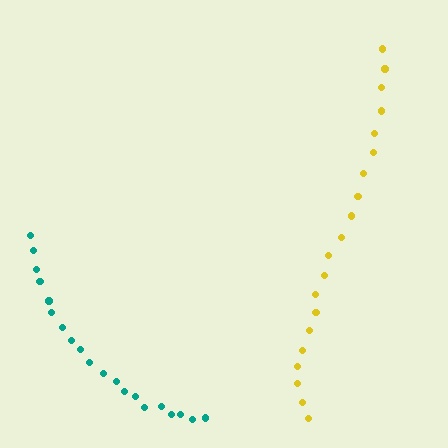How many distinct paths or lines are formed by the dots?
There are 2 distinct paths.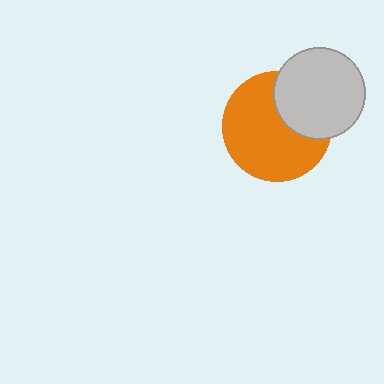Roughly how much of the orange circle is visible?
Most of it is visible (roughly 70%).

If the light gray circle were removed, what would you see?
You would see the complete orange circle.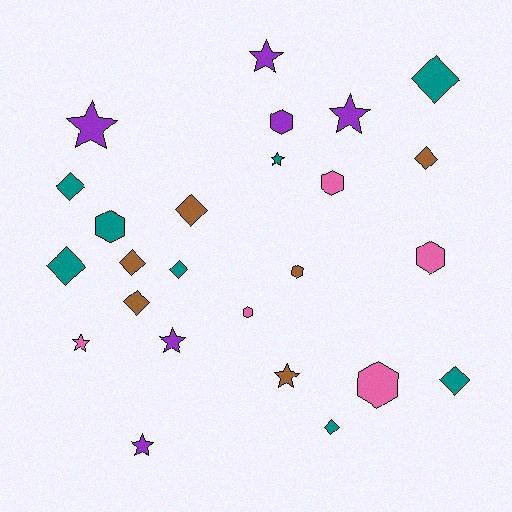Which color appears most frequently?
Teal, with 8 objects.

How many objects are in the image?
There are 25 objects.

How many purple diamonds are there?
There are no purple diamonds.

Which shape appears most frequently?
Diamond, with 10 objects.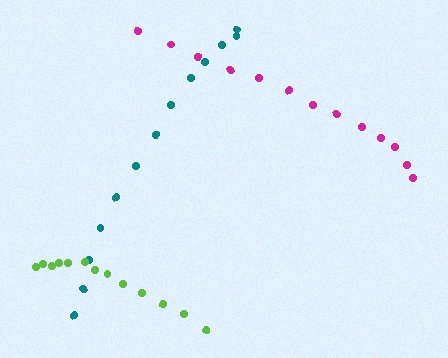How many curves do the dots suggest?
There are 3 distinct paths.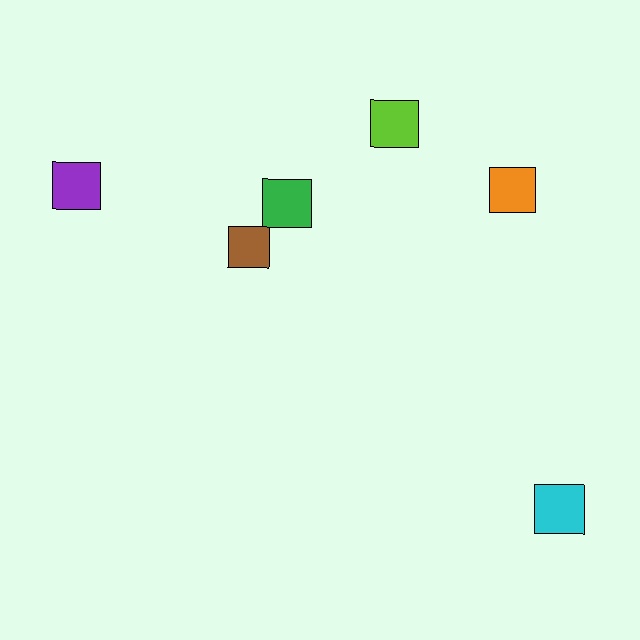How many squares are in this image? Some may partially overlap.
There are 6 squares.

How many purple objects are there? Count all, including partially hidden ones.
There is 1 purple object.